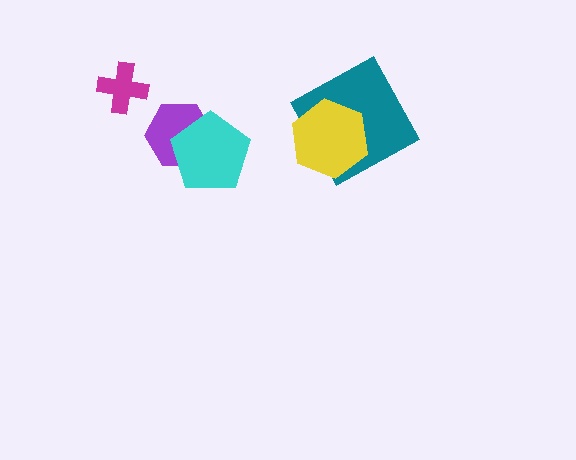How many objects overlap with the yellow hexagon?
1 object overlaps with the yellow hexagon.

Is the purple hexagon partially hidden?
Yes, it is partially covered by another shape.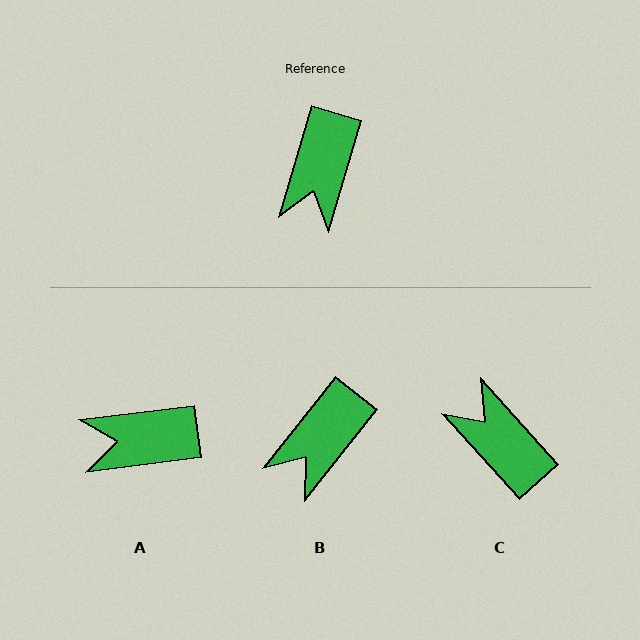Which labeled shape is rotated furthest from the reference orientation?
C, about 121 degrees away.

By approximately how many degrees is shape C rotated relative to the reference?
Approximately 121 degrees clockwise.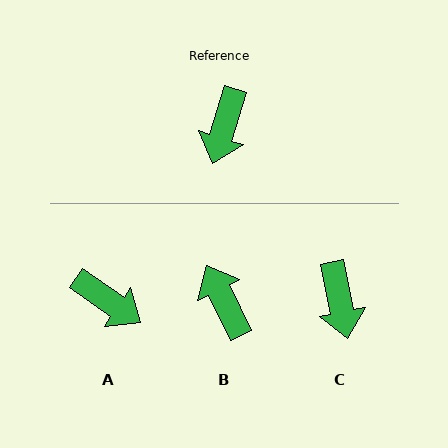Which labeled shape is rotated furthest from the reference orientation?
B, about 137 degrees away.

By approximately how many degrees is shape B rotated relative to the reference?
Approximately 137 degrees clockwise.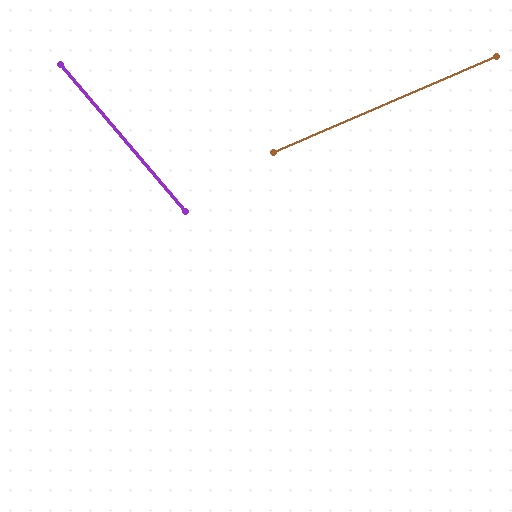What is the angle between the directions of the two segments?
Approximately 73 degrees.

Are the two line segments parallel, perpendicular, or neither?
Neither parallel nor perpendicular — they differ by about 73°.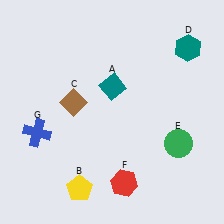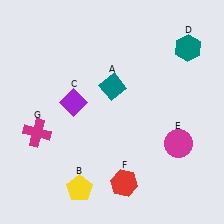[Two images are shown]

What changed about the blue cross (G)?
In Image 1, G is blue. In Image 2, it changed to magenta.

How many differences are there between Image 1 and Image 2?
There are 3 differences between the two images.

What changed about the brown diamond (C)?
In Image 1, C is brown. In Image 2, it changed to purple.